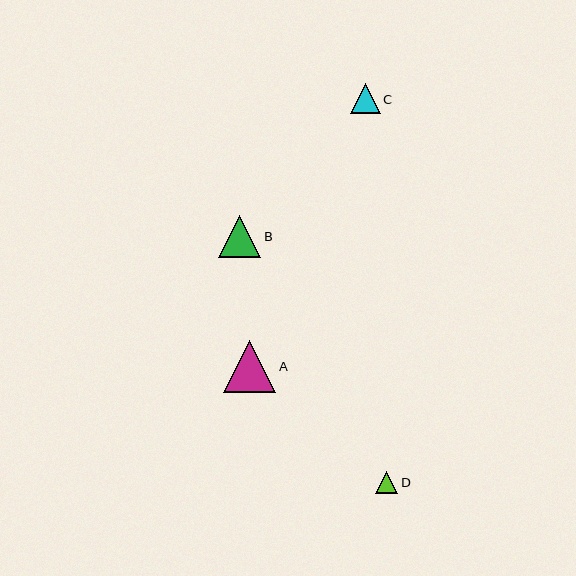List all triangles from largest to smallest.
From largest to smallest: A, B, C, D.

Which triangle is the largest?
Triangle A is the largest with a size of approximately 52 pixels.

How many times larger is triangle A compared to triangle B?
Triangle A is approximately 1.2 times the size of triangle B.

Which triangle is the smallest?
Triangle D is the smallest with a size of approximately 22 pixels.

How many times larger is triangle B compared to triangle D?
Triangle B is approximately 1.9 times the size of triangle D.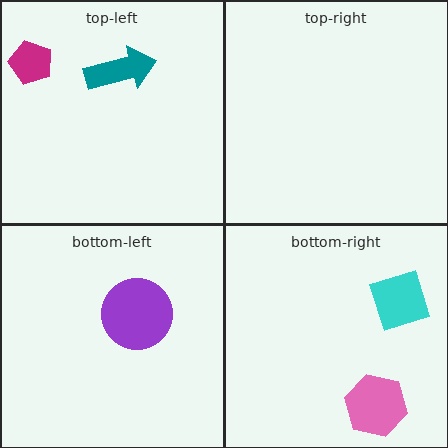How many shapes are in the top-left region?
2.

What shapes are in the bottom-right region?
The pink hexagon, the cyan square.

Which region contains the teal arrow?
The top-left region.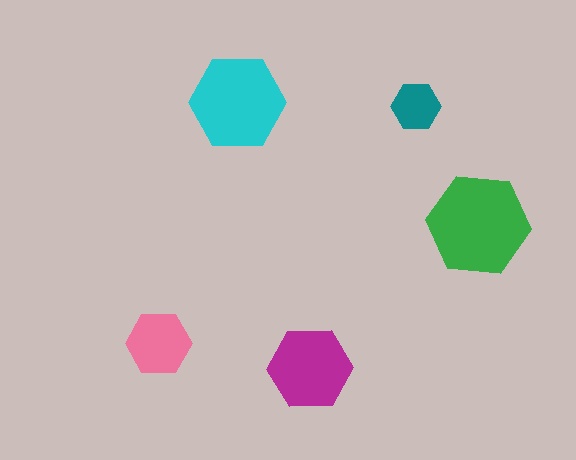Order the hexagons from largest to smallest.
the green one, the cyan one, the magenta one, the pink one, the teal one.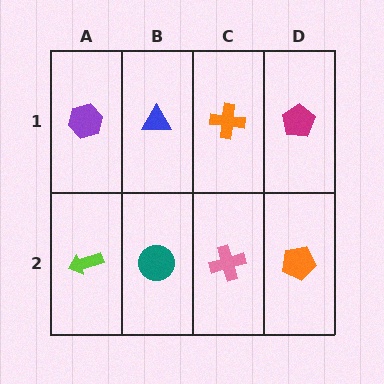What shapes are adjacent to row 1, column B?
A teal circle (row 2, column B), a purple hexagon (row 1, column A), an orange cross (row 1, column C).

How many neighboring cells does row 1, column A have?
2.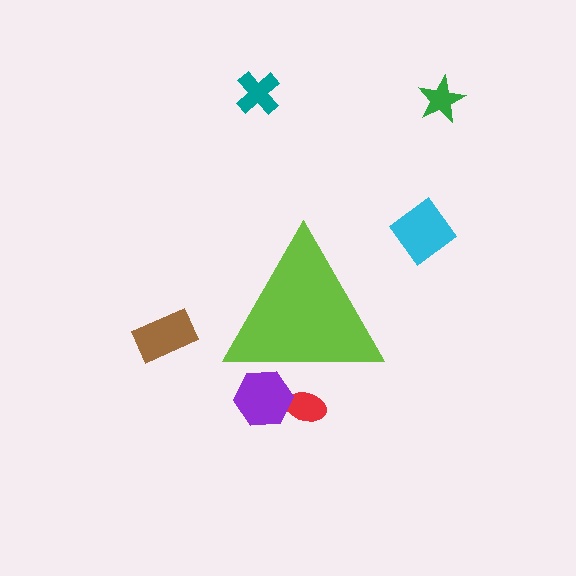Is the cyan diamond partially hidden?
No, the cyan diamond is fully visible.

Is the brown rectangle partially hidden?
No, the brown rectangle is fully visible.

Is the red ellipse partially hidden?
Yes, the red ellipse is partially hidden behind the lime triangle.